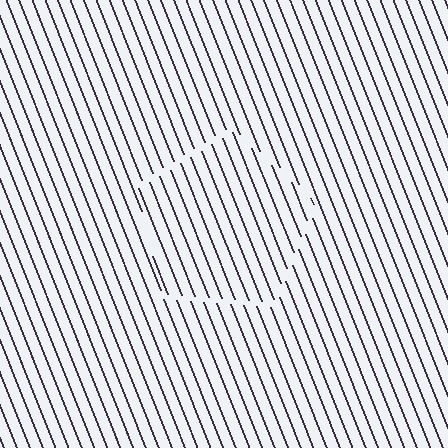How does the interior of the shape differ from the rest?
The interior of the shape contains the same grating, shifted by half a period — the contour is defined by the phase discontinuity where line-ends from the inner and outer gratings abut.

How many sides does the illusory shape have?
5 sides — the line-ends trace a pentagon.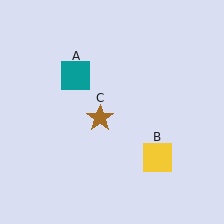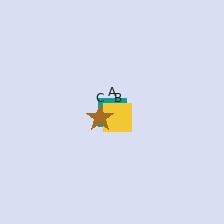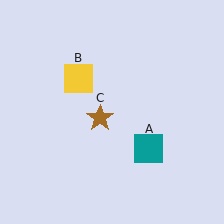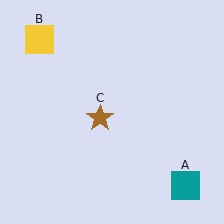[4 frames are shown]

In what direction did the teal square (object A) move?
The teal square (object A) moved down and to the right.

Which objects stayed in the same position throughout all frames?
Brown star (object C) remained stationary.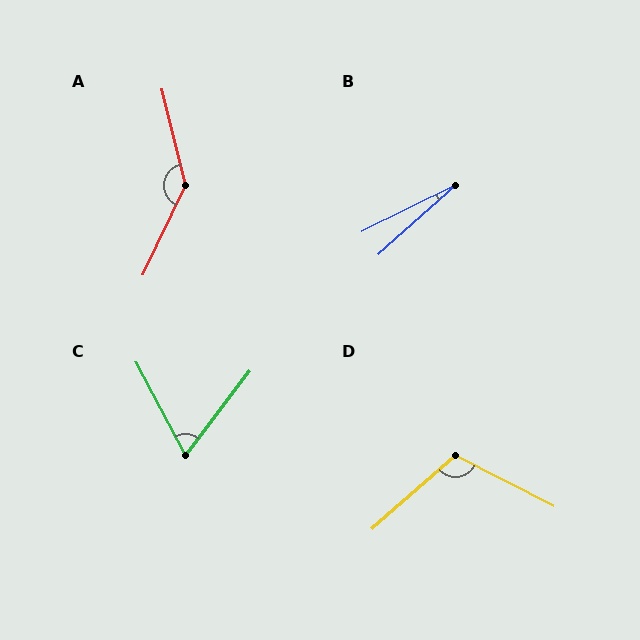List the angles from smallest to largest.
B (16°), C (65°), D (111°), A (141°).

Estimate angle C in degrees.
Approximately 65 degrees.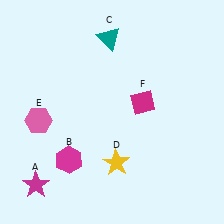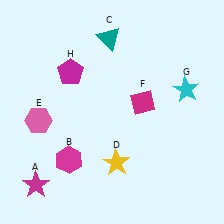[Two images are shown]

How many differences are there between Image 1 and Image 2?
There are 2 differences between the two images.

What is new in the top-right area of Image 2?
A cyan star (G) was added in the top-right area of Image 2.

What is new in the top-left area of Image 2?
A magenta pentagon (H) was added in the top-left area of Image 2.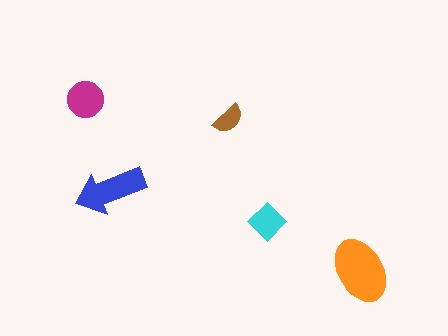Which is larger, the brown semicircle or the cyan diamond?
The cyan diamond.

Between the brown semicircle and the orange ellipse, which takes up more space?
The orange ellipse.